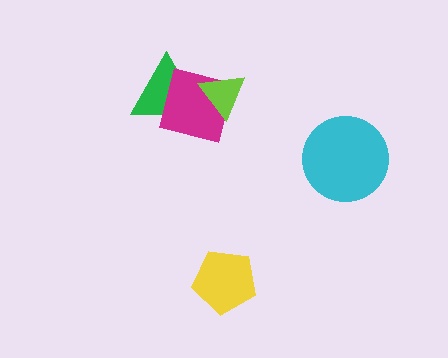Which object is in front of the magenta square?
The lime triangle is in front of the magenta square.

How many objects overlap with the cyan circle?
0 objects overlap with the cyan circle.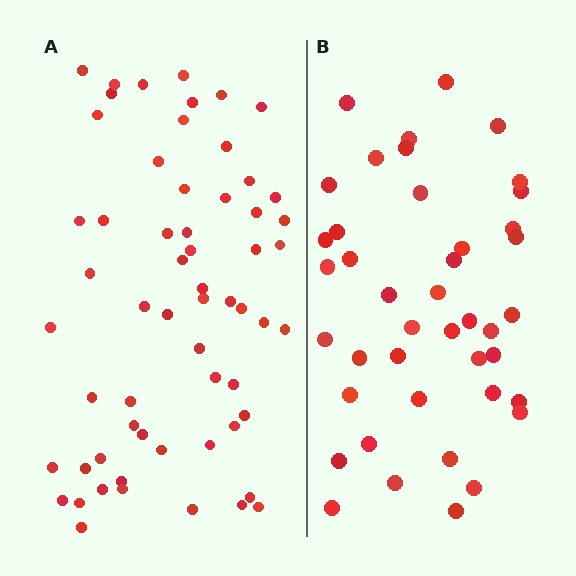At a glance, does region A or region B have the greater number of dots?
Region A (the left region) has more dots.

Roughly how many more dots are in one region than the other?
Region A has approximately 20 more dots than region B.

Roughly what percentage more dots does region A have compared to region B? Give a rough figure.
About 45% more.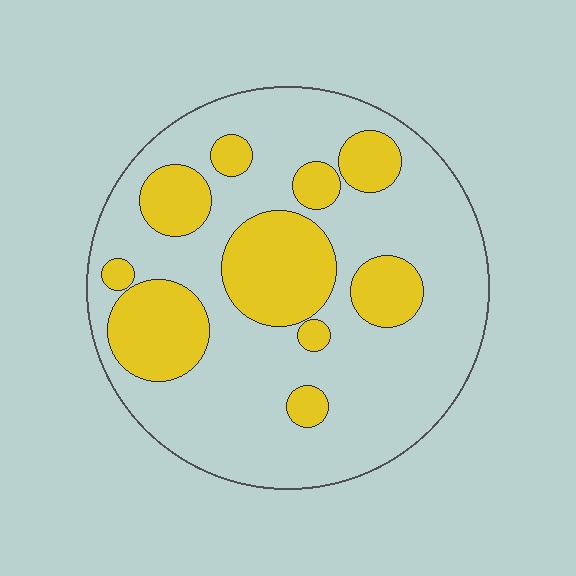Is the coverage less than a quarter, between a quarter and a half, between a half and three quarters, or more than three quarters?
Between a quarter and a half.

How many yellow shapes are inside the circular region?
10.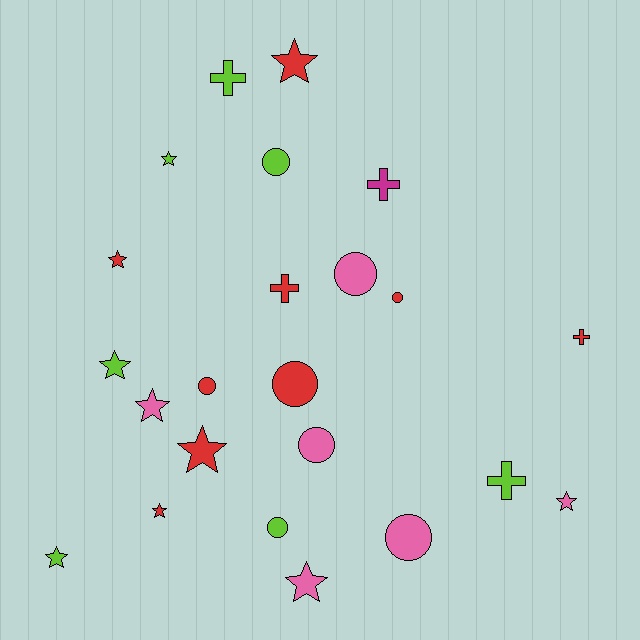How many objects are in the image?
There are 23 objects.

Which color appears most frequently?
Red, with 9 objects.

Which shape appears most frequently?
Star, with 10 objects.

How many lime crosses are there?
There are 2 lime crosses.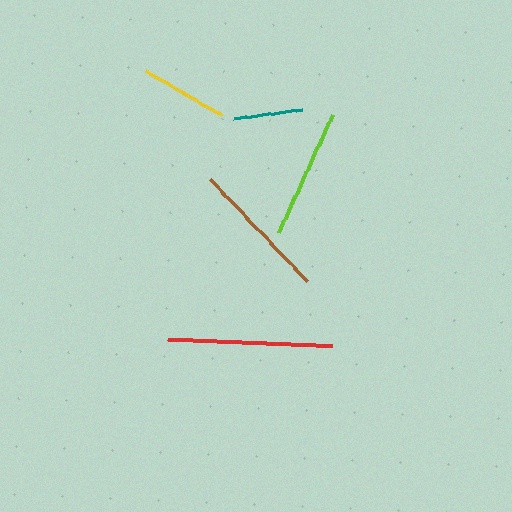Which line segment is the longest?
The red line is the longest at approximately 165 pixels.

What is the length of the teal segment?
The teal segment is approximately 69 pixels long.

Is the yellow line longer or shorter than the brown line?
The brown line is longer than the yellow line.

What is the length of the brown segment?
The brown segment is approximately 141 pixels long.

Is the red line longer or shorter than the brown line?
The red line is longer than the brown line.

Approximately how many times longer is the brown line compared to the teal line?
The brown line is approximately 2.0 times the length of the teal line.